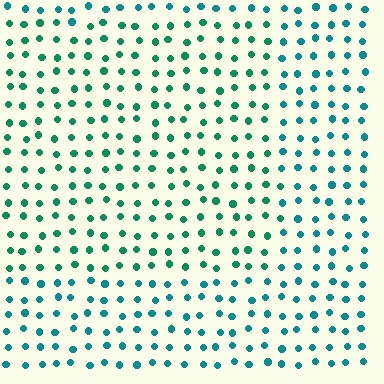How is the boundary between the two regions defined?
The boundary is defined purely by a slight shift in hue (about 27 degrees). Spacing, size, and orientation are identical on both sides.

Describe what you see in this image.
The image is filled with small teal elements in a uniform arrangement. A rectangle-shaped region is visible where the elements are tinted to a slightly different hue, forming a subtle color boundary.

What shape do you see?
I see a rectangle.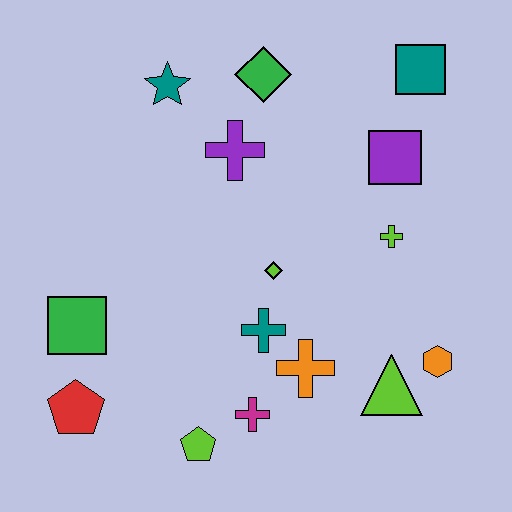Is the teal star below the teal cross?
No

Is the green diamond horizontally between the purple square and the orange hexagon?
No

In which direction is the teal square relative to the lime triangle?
The teal square is above the lime triangle.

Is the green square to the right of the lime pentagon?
No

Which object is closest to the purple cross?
The green diamond is closest to the purple cross.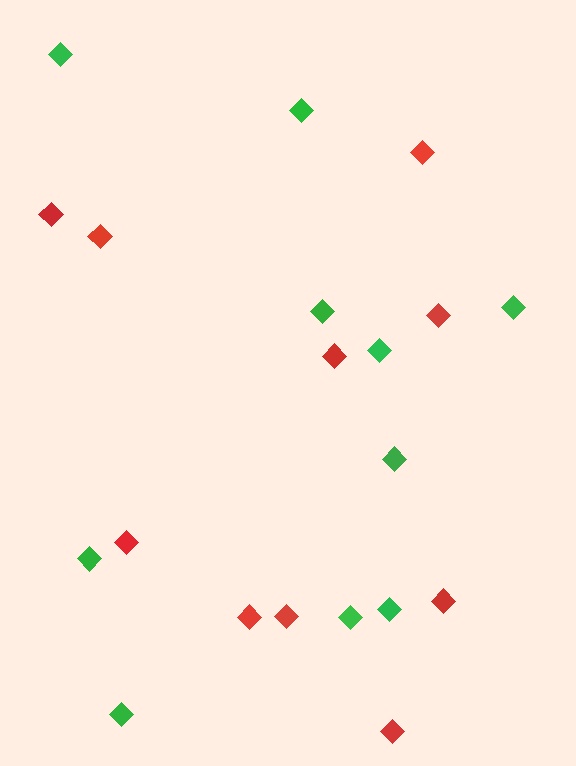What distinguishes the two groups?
There are 2 groups: one group of red diamonds (10) and one group of green diamonds (10).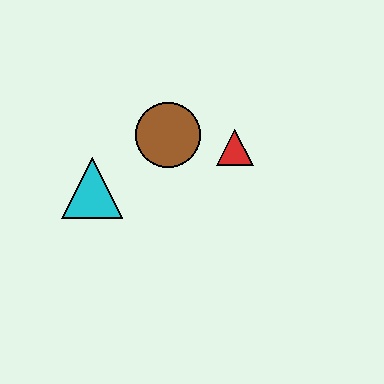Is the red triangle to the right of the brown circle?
Yes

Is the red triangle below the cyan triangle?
No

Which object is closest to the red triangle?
The brown circle is closest to the red triangle.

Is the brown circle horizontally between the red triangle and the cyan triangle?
Yes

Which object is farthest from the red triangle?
The cyan triangle is farthest from the red triangle.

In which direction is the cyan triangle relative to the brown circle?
The cyan triangle is to the left of the brown circle.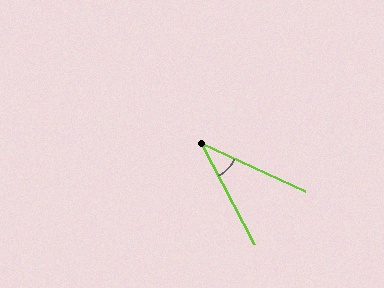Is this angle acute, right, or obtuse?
It is acute.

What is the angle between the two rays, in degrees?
Approximately 38 degrees.